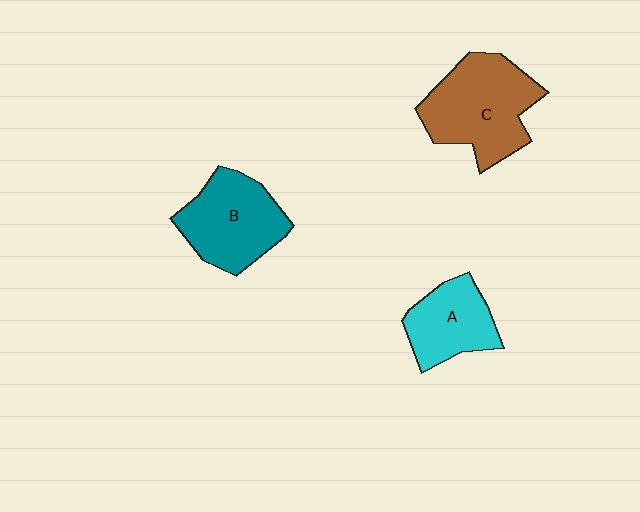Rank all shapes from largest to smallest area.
From largest to smallest: C (brown), B (teal), A (cyan).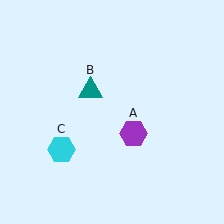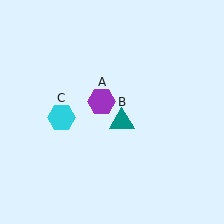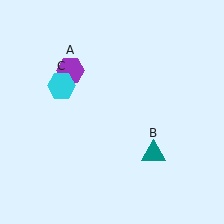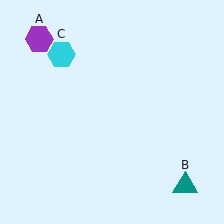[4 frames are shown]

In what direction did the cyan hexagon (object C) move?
The cyan hexagon (object C) moved up.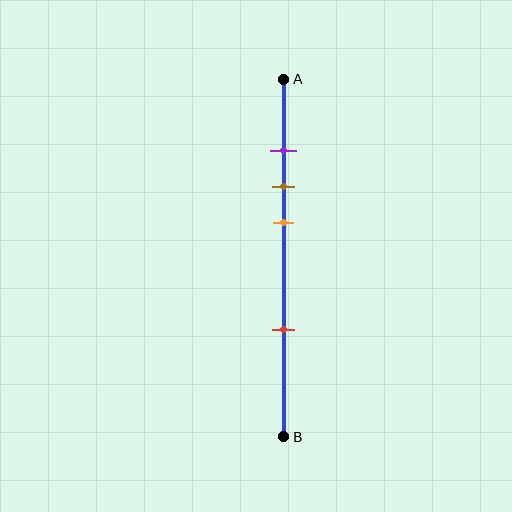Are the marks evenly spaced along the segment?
No, the marks are not evenly spaced.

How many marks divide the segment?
There are 4 marks dividing the segment.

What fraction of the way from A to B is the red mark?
The red mark is approximately 70% (0.7) of the way from A to B.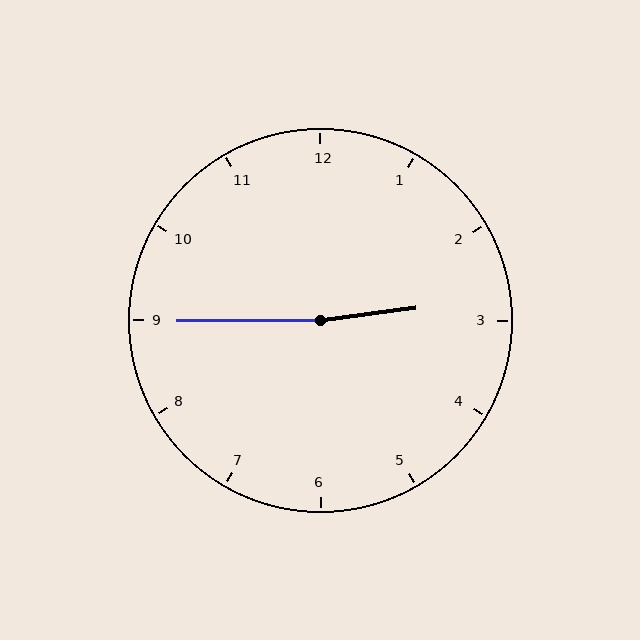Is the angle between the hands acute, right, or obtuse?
It is obtuse.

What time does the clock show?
2:45.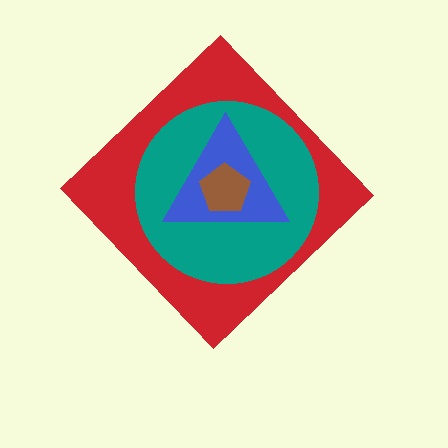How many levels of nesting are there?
4.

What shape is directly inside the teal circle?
The blue triangle.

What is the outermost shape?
The red diamond.